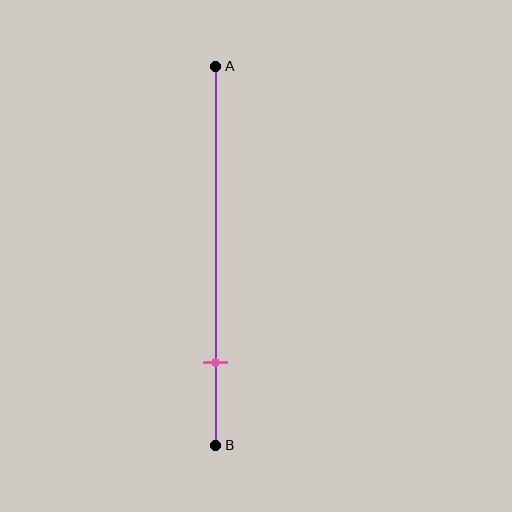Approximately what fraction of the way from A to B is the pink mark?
The pink mark is approximately 80% of the way from A to B.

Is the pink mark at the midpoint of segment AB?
No, the mark is at about 80% from A, not at the 50% midpoint.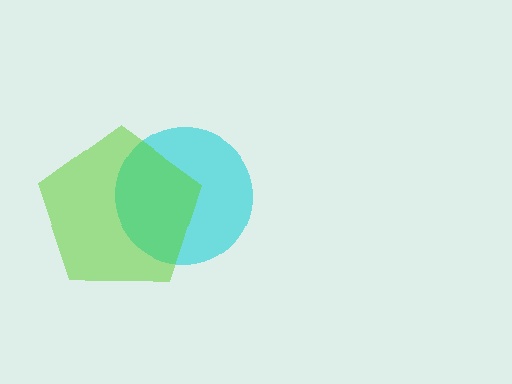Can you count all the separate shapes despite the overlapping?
Yes, there are 2 separate shapes.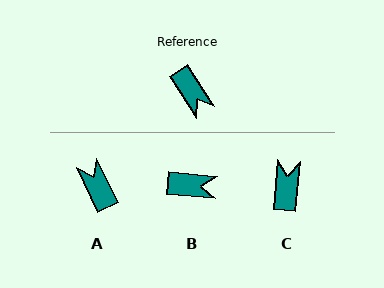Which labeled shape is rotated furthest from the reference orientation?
A, about 173 degrees away.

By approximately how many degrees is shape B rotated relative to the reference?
Approximately 52 degrees counter-clockwise.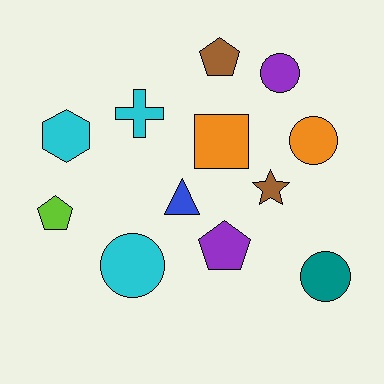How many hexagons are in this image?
There is 1 hexagon.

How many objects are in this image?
There are 12 objects.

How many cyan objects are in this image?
There are 3 cyan objects.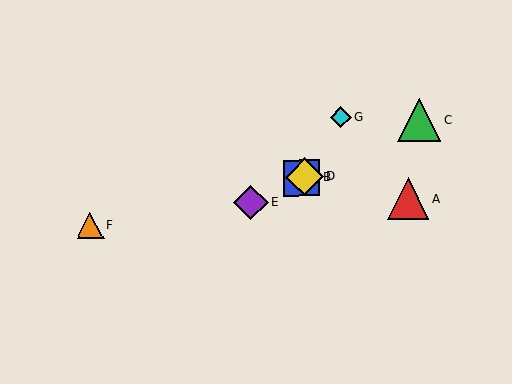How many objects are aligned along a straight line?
4 objects (B, C, D, E) are aligned along a straight line.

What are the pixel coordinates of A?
Object A is at (408, 199).